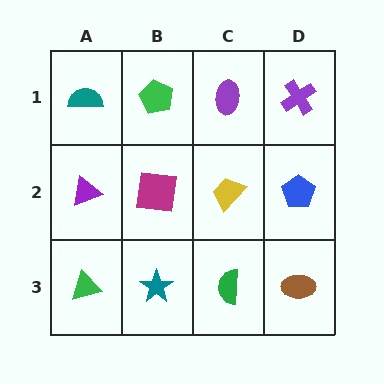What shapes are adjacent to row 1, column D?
A blue pentagon (row 2, column D), a purple ellipse (row 1, column C).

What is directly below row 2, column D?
A brown ellipse.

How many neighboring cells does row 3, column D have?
2.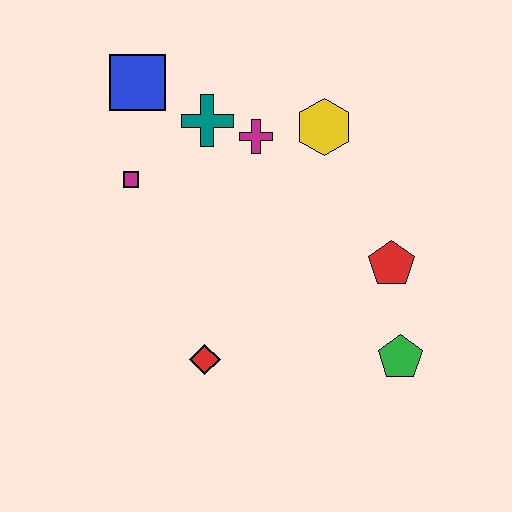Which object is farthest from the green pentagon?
The blue square is farthest from the green pentagon.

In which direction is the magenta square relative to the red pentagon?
The magenta square is to the left of the red pentagon.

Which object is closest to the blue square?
The teal cross is closest to the blue square.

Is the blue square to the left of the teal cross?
Yes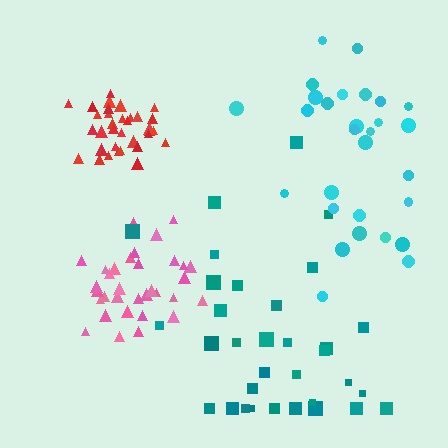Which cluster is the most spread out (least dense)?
Cyan.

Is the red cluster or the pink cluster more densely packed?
Red.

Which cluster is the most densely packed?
Red.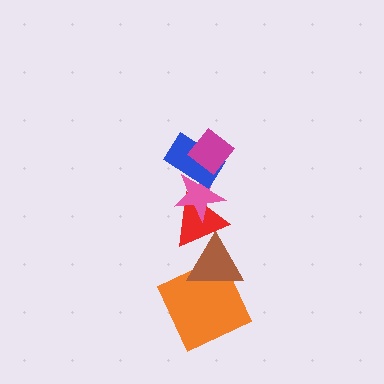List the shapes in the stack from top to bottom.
From top to bottom: the magenta diamond, the blue rectangle, the pink star, the red triangle, the brown triangle, the orange square.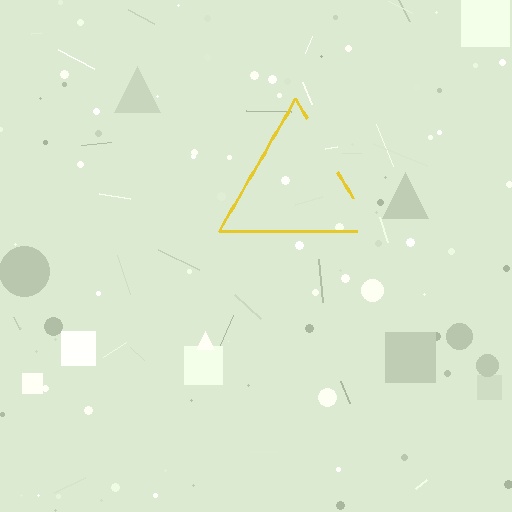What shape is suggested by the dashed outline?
The dashed outline suggests a triangle.